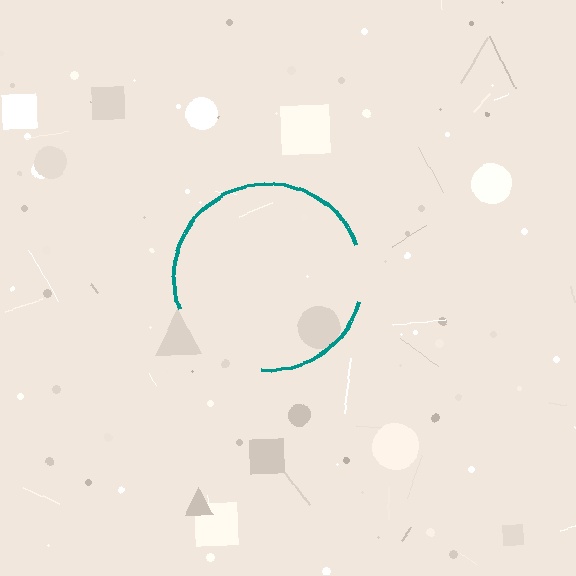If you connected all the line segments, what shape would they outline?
They would outline a circle.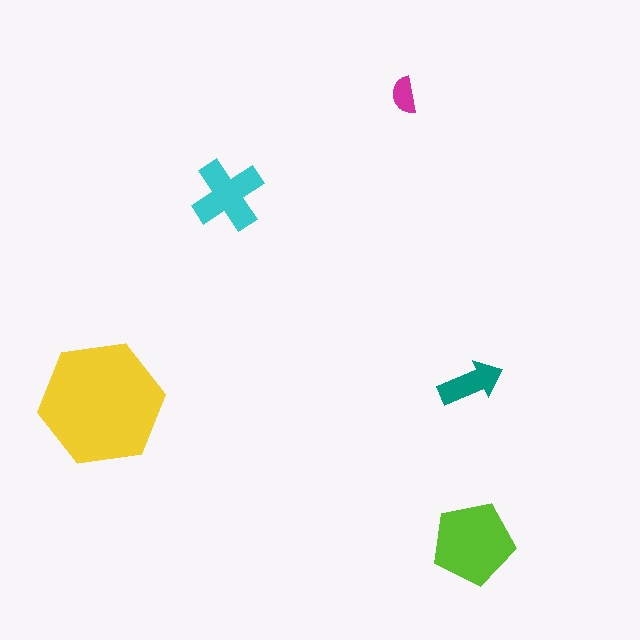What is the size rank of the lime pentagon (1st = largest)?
2nd.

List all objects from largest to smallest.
The yellow hexagon, the lime pentagon, the cyan cross, the teal arrow, the magenta semicircle.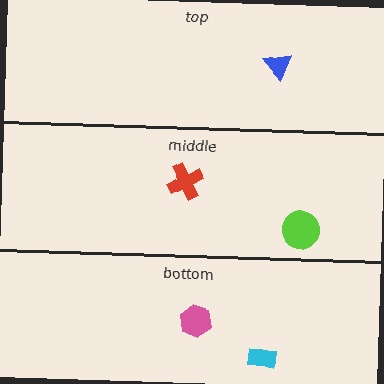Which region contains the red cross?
The middle region.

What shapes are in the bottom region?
The cyan rectangle, the pink hexagon.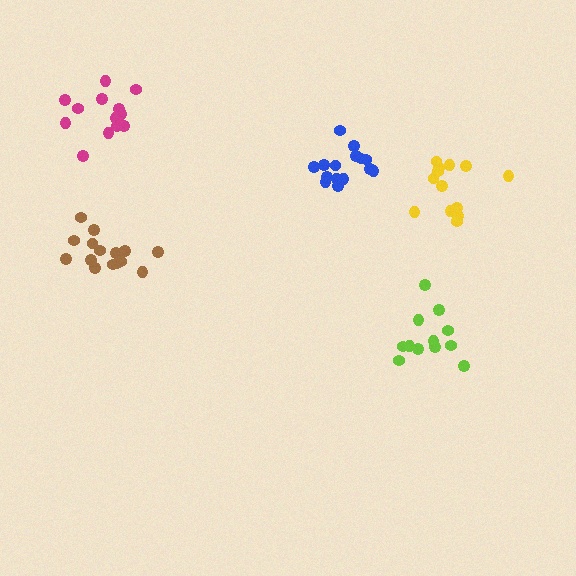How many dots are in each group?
Group 1: 13 dots, Group 2: 15 dots, Group 3: 12 dots, Group 4: 15 dots, Group 5: 15 dots (70 total).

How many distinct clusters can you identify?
There are 5 distinct clusters.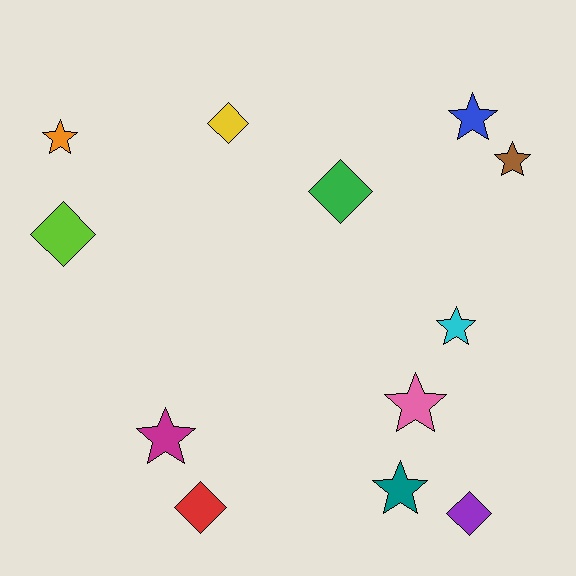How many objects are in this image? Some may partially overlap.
There are 12 objects.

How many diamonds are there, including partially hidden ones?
There are 5 diamonds.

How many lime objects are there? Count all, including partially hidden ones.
There is 1 lime object.